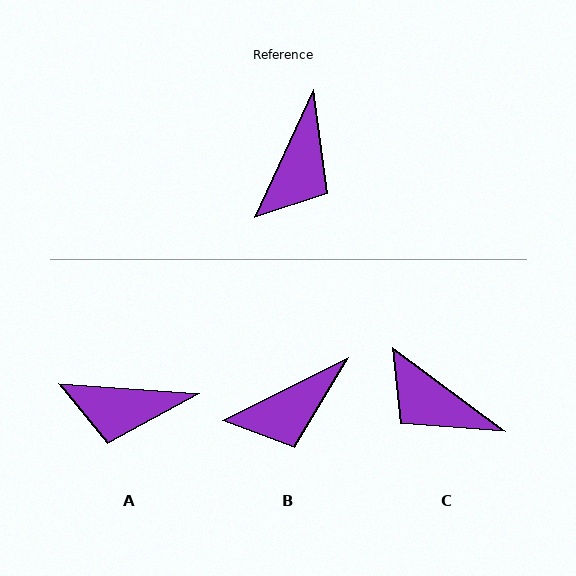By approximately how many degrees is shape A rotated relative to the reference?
Approximately 69 degrees clockwise.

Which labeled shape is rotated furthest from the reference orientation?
C, about 102 degrees away.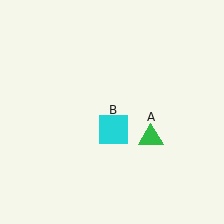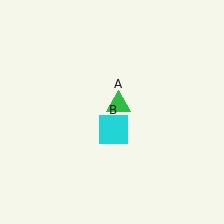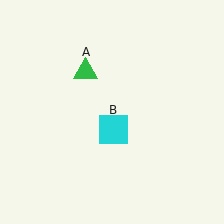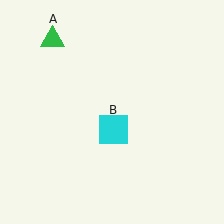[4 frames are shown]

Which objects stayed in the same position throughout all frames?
Cyan square (object B) remained stationary.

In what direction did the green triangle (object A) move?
The green triangle (object A) moved up and to the left.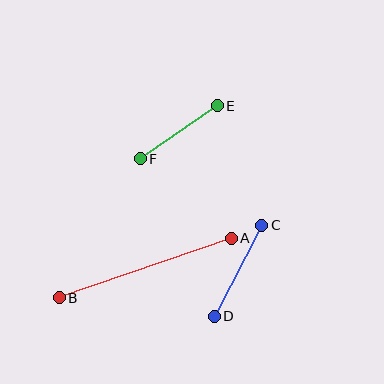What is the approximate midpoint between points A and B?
The midpoint is at approximately (145, 268) pixels.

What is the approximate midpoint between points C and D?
The midpoint is at approximately (238, 271) pixels.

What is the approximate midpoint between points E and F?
The midpoint is at approximately (179, 132) pixels.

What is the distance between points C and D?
The distance is approximately 103 pixels.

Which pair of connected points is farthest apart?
Points A and B are farthest apart.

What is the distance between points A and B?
The distance is approximately 182 pixels.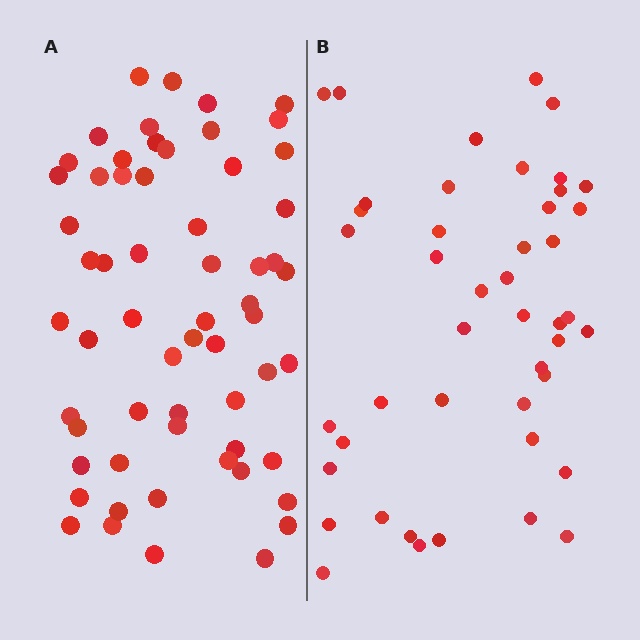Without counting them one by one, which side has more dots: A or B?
Region A (the left region) has more dots.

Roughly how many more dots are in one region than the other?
Region A has approximately 15 more dots than region B.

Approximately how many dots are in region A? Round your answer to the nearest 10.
About 60 dots.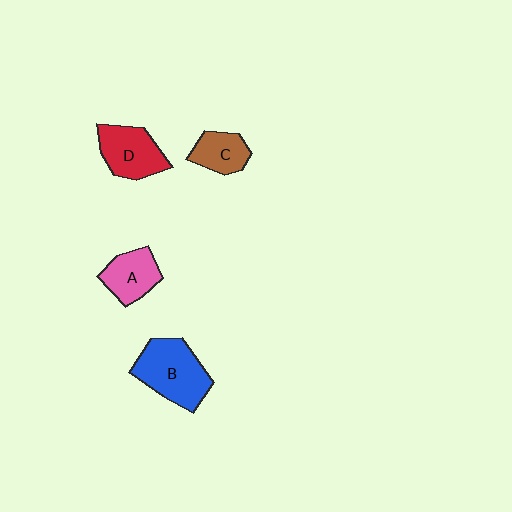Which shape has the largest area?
Shape B (blue).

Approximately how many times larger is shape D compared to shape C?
Approximately 1.4 times.